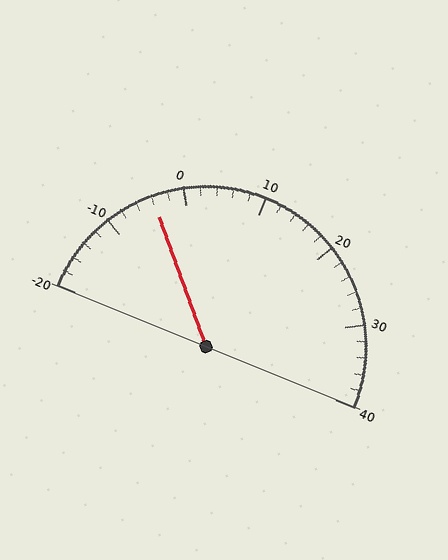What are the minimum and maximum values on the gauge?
The gauge ranges from -20 to 40.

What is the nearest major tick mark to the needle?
The nearest major tick mark is 0.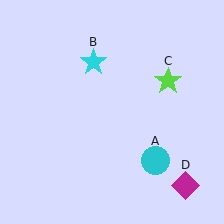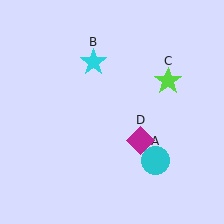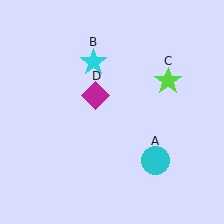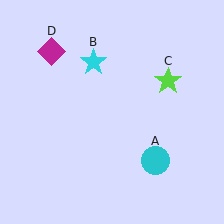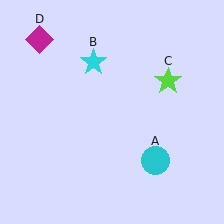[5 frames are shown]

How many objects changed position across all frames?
1 object changed position: magenta diamond (object D).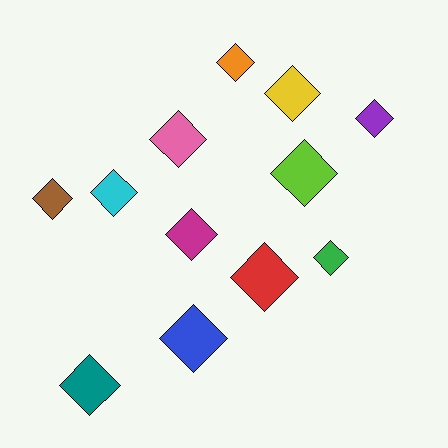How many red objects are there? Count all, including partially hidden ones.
There is 1 red object.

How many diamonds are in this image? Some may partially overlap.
There are 12 diamonds.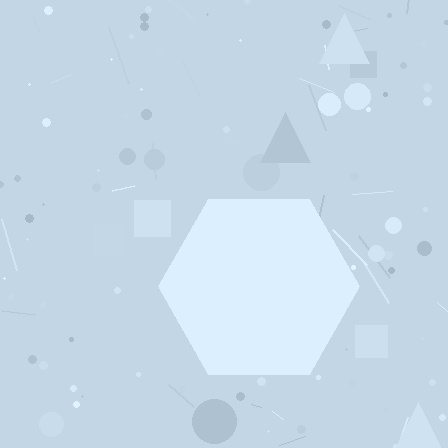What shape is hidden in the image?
A hexagon is hidden in the image.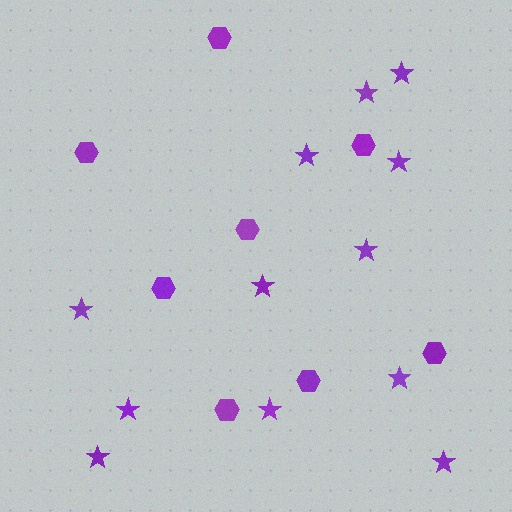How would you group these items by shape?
There are 2 groups: one group of hexagons (8) and one group of stars (12).